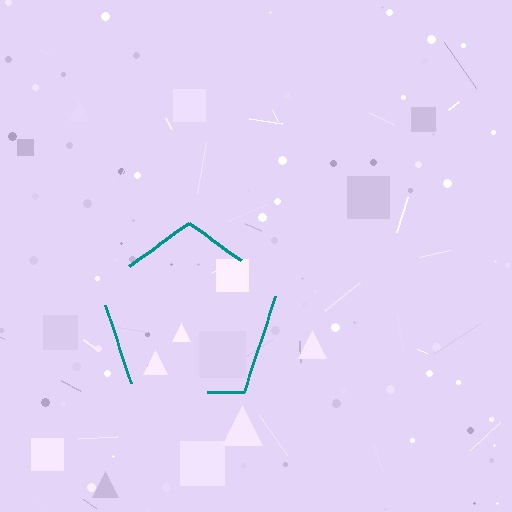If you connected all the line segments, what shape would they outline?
They would outline a pentagon.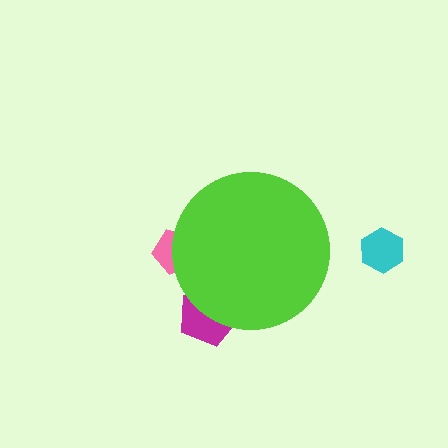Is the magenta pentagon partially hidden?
Yes, the magenta pentagon is partially hidden behind the lime circle.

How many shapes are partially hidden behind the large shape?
2 shapes are partially hidden.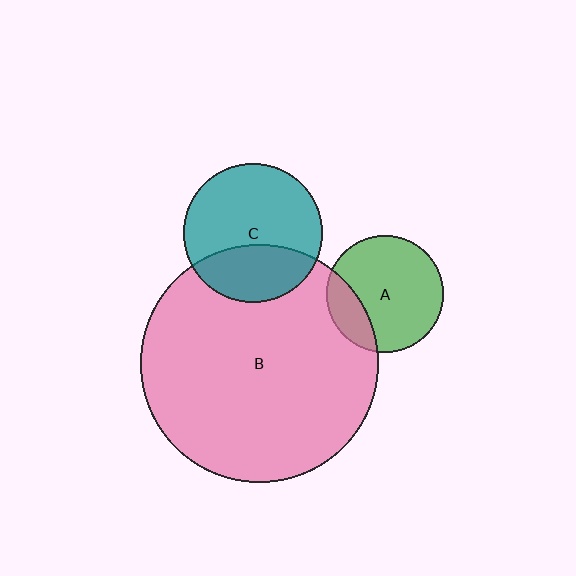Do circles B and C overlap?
Yes.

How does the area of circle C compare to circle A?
Approximately 1.4 times.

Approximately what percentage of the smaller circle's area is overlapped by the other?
Approximately 35%.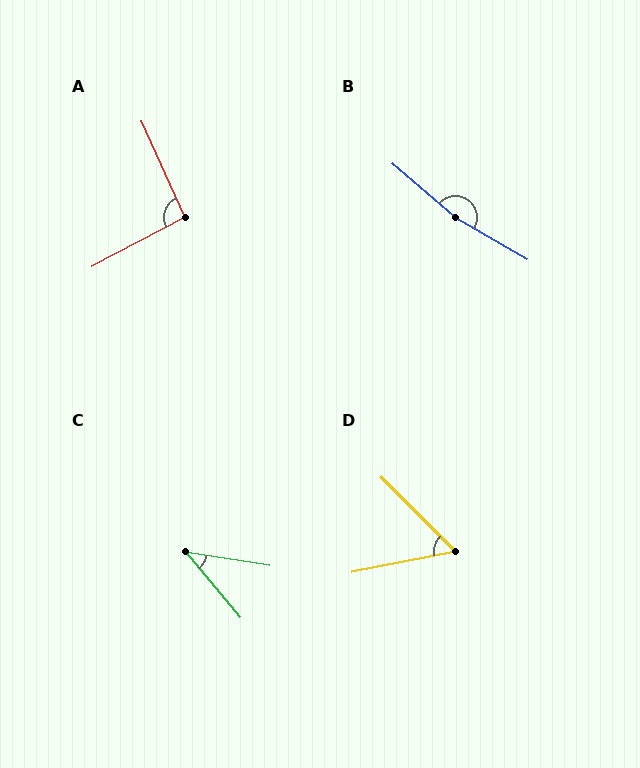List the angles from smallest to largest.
C (41°), D (57°), A (93°), B (169°).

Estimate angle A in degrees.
Approximately 93 degrees.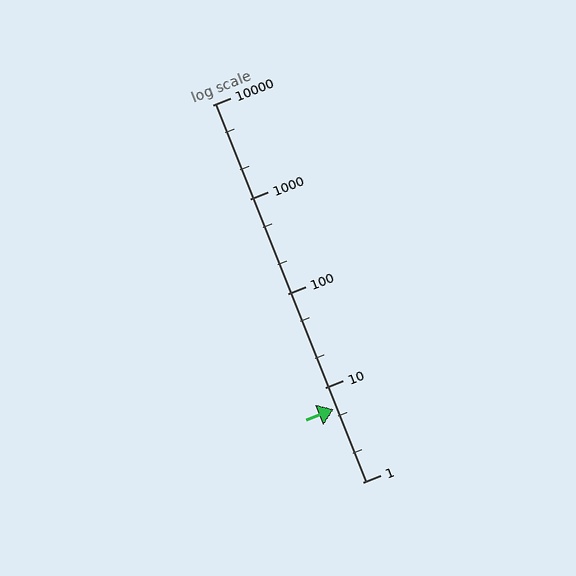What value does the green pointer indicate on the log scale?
The pointer indicates approximately 5.9.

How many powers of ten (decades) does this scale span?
The scale spans 4 decades, from 1 to 10000.